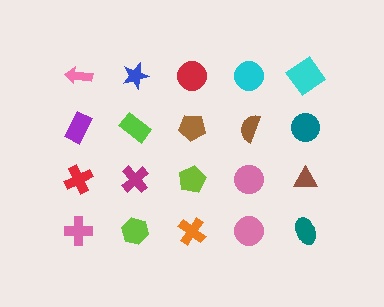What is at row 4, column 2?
A lime hexagon.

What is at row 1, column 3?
A red circle.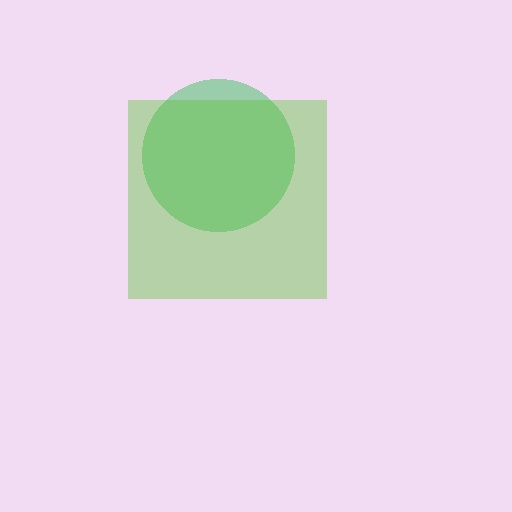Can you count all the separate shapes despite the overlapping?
Yes, there are 2 separate shapes.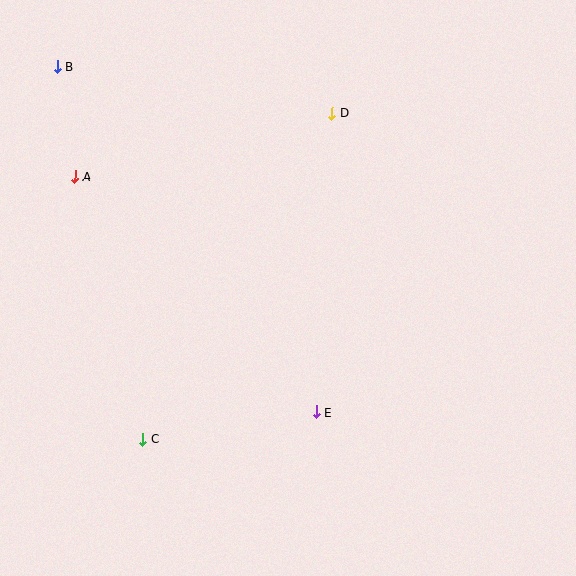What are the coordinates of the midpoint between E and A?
The midpoint between E and A is at (196, 295).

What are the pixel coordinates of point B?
Point B is at (57, 66).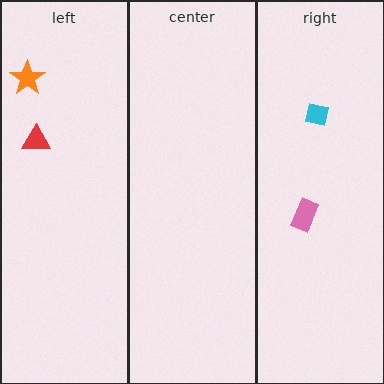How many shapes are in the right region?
2.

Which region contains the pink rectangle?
The right region.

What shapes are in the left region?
The orange star, the red triangle.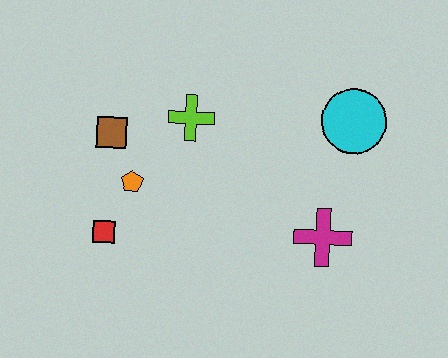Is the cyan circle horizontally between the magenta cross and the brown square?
No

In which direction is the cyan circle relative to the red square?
The cyan circle is to the right of the red square.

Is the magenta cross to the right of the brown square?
Yes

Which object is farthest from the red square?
The cyan circle is farthest from the red square.